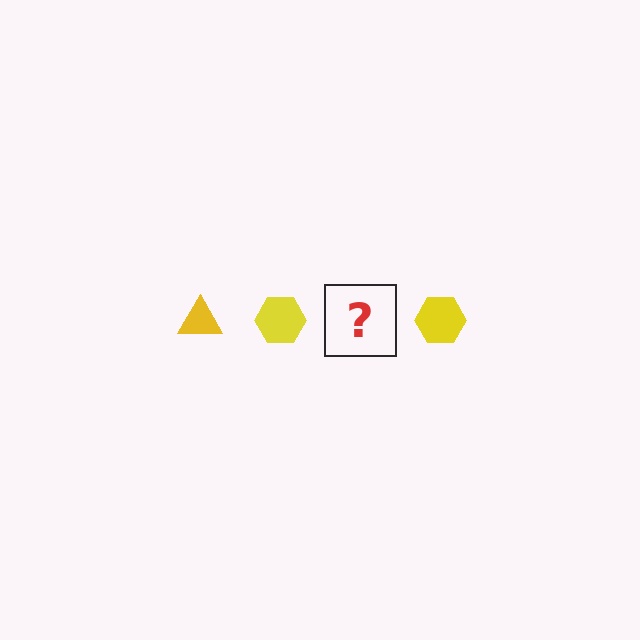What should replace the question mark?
The question mark should be replaced with a yellow triangle.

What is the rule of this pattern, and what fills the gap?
The rule is that the pattern cycles through triangle, hexagon shapes in yellow. The gap should be filled with a yellow triangle.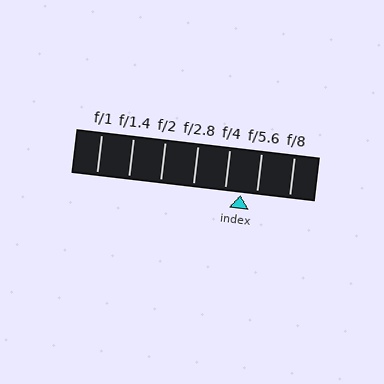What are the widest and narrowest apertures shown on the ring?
The widest aperture shown is f/1 and the narrowest is f/8.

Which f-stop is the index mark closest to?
The index mark is closest to f/5.6.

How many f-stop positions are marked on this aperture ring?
There are 7 f-stop positions marked.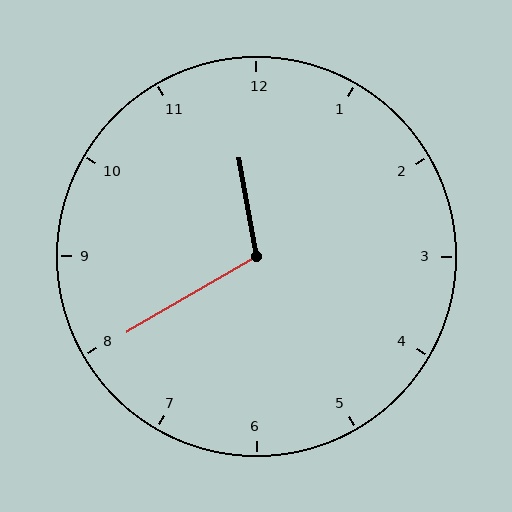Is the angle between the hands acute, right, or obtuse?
It is obtuse.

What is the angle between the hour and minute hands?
Approximately 110 degrees.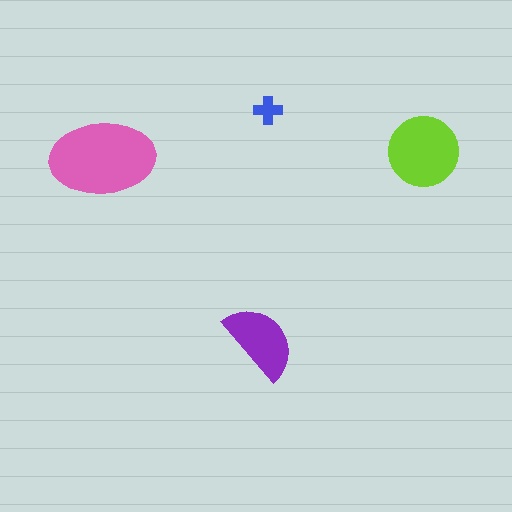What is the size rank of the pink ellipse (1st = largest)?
1st.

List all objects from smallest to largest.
The blue cross, the purple semicircle, the lime circle, the pink ellipse.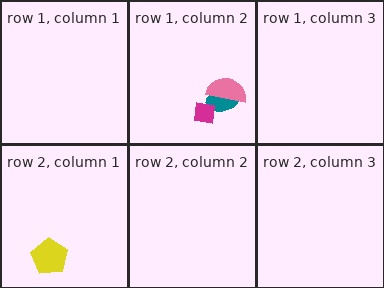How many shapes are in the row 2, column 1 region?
1.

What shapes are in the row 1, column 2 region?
The teal ellipse, the pink semicircle, the magenta square.